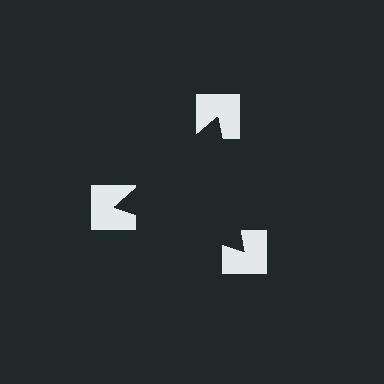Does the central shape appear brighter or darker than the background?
It typically appears slightly darker than the background, even though no actual brightness change is drawn.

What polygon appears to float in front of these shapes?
An illusory triangle — its edges are inferred from the aligned wedge cuts in the notched squares, not physically drawn.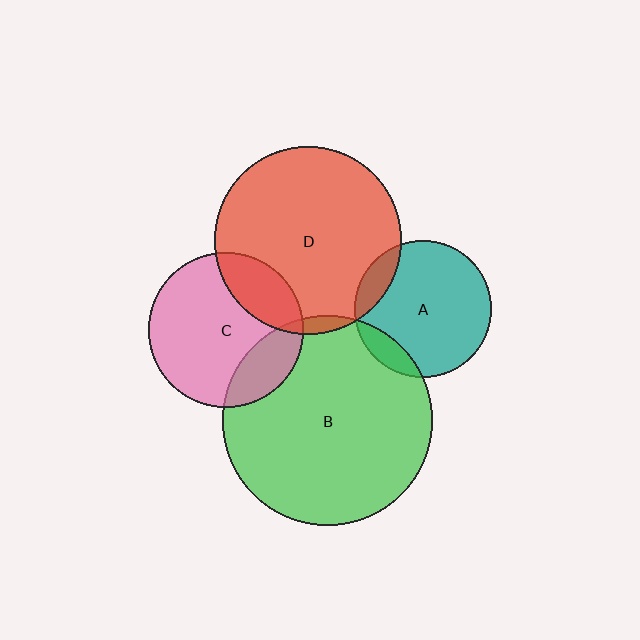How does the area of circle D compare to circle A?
Approximately 1.9 times.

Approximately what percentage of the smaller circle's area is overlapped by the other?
Approximately 10%.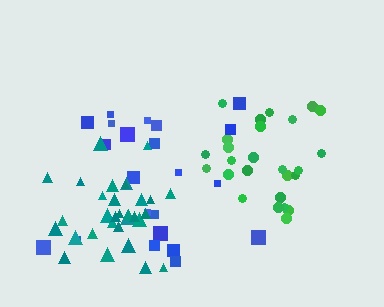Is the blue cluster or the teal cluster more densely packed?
Teal.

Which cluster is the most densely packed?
Teal.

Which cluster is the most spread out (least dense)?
Blue.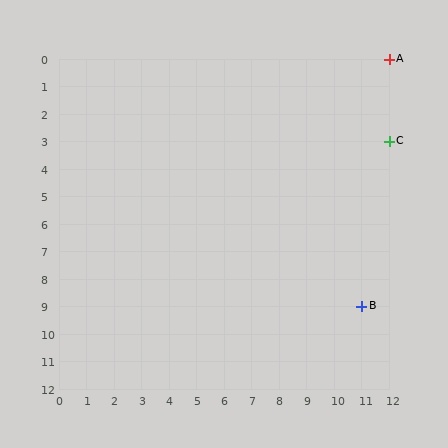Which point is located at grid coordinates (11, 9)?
Point B is at (11, 9).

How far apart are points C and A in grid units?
Points C and A are 3 rows apart.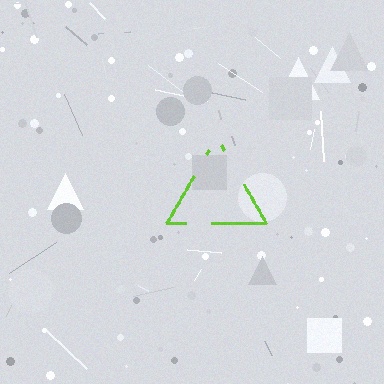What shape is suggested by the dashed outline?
The dashed outline suggests a triangle.